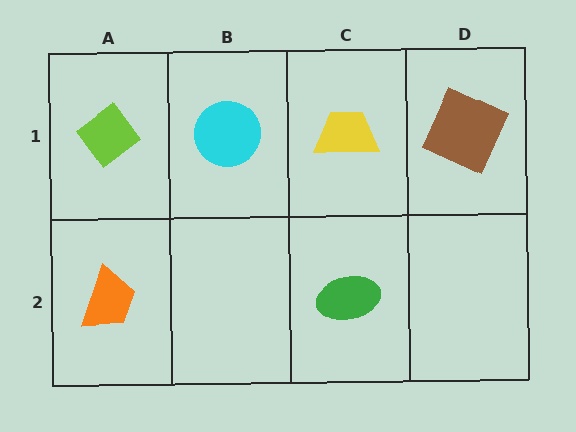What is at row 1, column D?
A brown square.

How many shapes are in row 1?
4 shapes.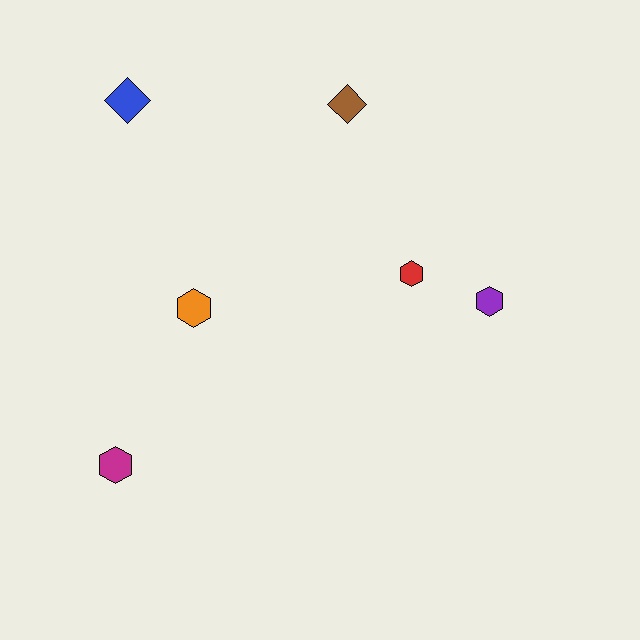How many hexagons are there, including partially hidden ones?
There are 4 hexagons.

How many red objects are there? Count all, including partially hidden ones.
There is 1 red object.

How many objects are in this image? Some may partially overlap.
There are 6 objects.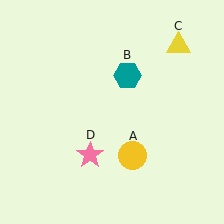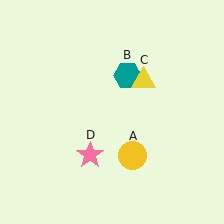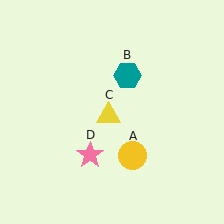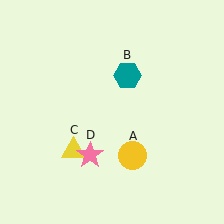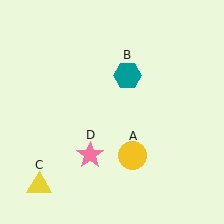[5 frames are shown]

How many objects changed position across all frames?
1 object changed position: yellow triangle (object C).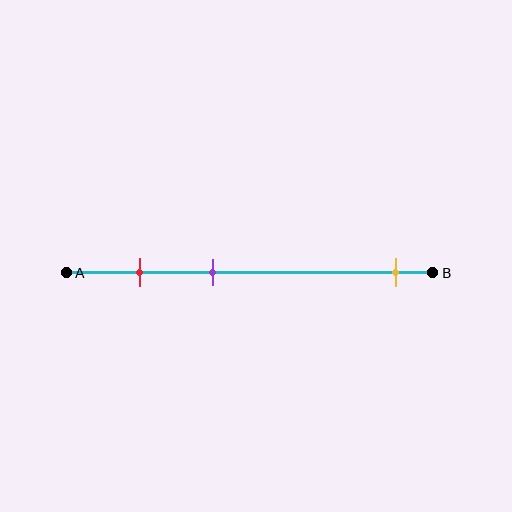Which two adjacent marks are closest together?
The red and purple marks are the closest adjacent pair.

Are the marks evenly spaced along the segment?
No, the marks are not evenly spaced.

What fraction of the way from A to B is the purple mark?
The purple mark is approximately 40% (0.4) of the way from A to B.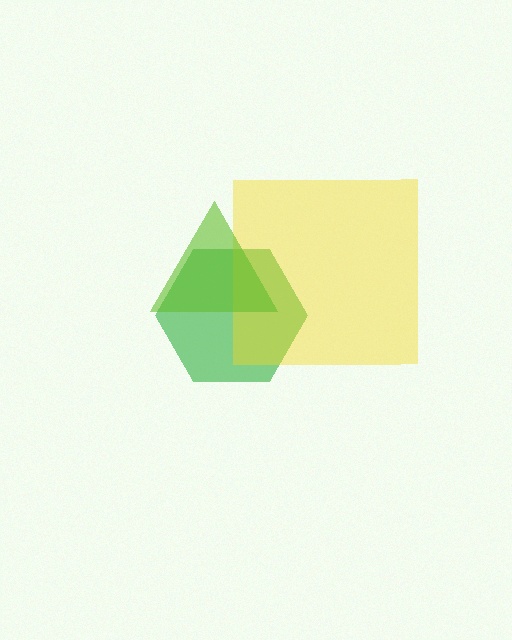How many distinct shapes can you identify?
There are 3 distinct shapes: a green hexagon, a yellow square, a lime triangle.